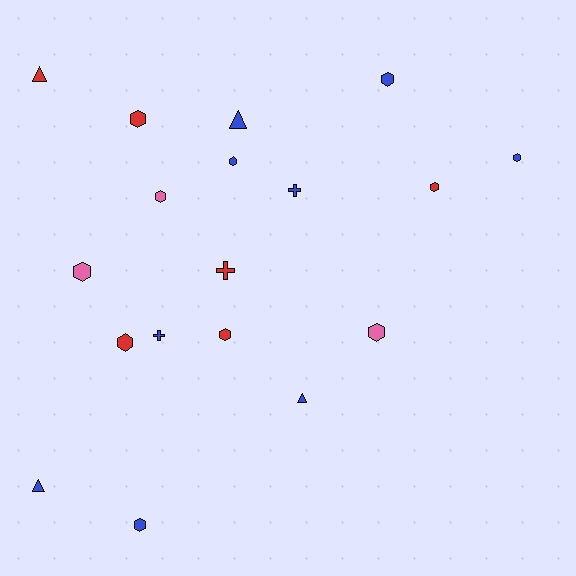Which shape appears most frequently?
Hexagon, with 11 objects.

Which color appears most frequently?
Blue, with 9 objects.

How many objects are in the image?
There are 18 objects.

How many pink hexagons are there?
There are 3 pink hexagons.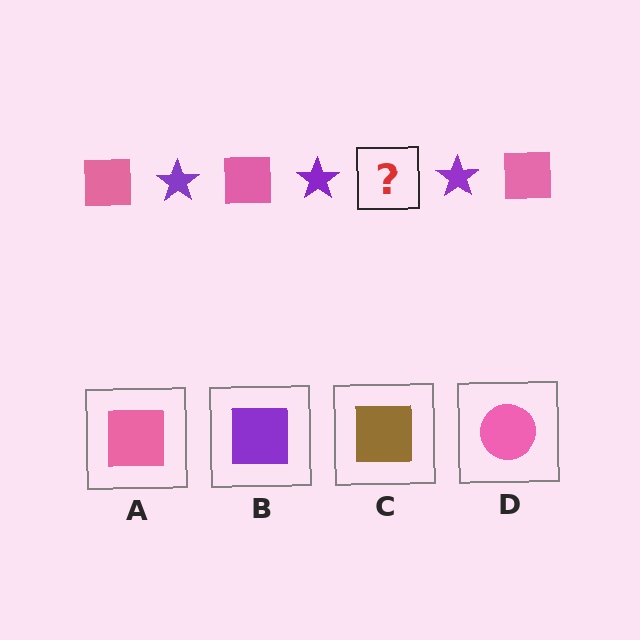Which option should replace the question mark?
Option A.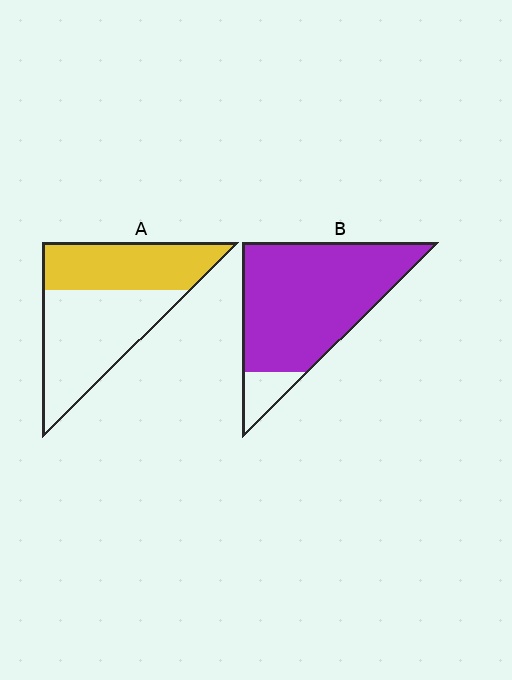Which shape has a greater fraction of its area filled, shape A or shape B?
Shape B.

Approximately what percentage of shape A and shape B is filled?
A is approximately 45% and B is approximately 90%.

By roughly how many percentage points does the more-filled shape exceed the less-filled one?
By roughly 45 percentage points (B over A).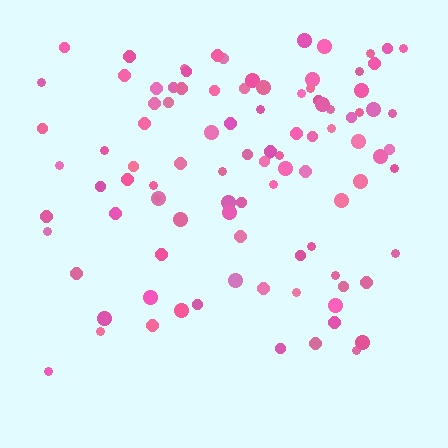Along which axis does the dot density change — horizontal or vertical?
Vertical.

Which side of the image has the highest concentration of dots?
The top.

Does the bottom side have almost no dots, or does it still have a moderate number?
Still a moderate number, just noticeably fewer than the top.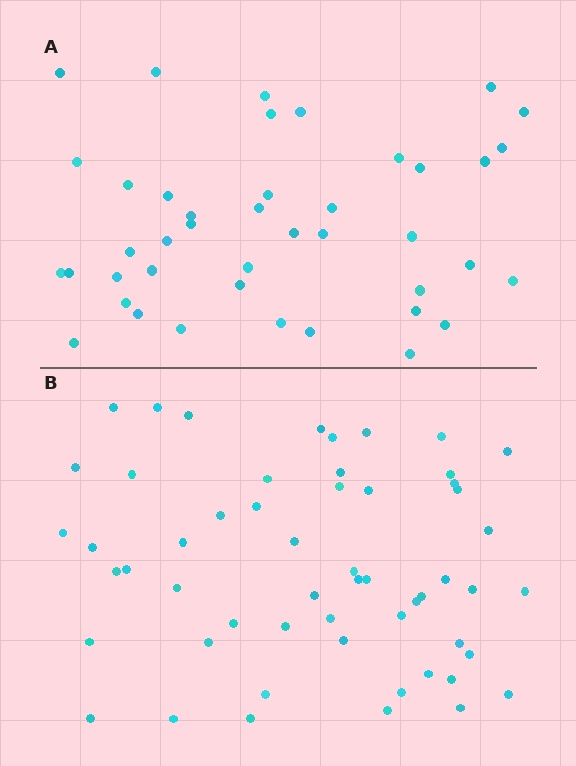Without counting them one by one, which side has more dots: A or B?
Region B (the bottom region) has more dots.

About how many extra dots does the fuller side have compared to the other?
Region B has approximately 15 more dots than region A.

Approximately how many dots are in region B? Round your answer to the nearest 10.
About 60 dots. (The exact count is 55, which rounds to 60.)